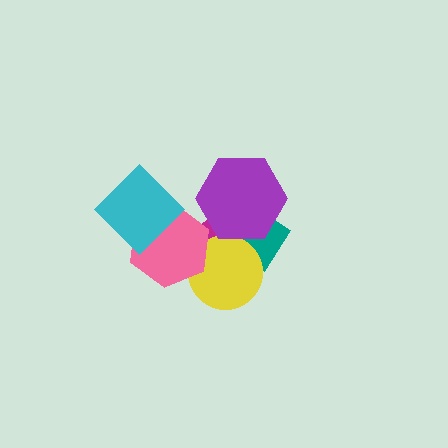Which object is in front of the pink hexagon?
The cyan diamond is in front of the pink hexagon.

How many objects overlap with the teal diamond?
3 objects overlap with the teal diamond.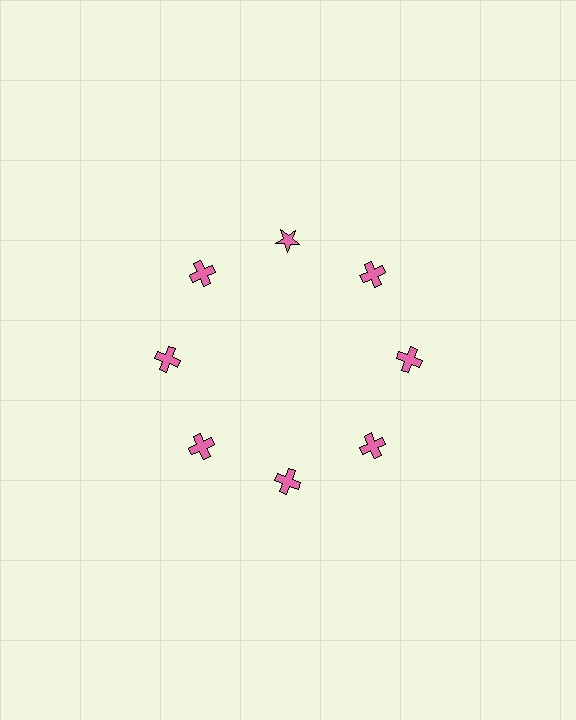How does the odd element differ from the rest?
It has a different shape: star instead of cross.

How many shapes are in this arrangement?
There are 8 shapes arranged in a ring pattern.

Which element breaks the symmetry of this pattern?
The pink star at roughly the 12 o'clock position breaks the symmetry. All other shapes are pink crosses.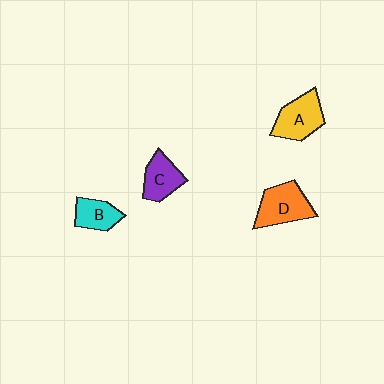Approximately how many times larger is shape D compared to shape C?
Approximately 1.3 times.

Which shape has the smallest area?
Shape B (cyan).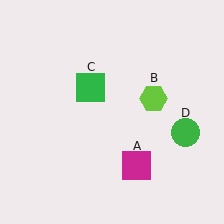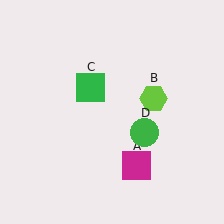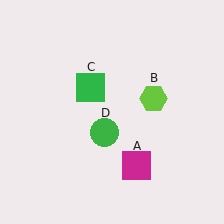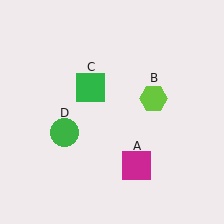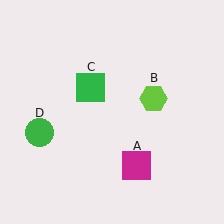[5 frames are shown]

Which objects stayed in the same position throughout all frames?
Magenta square (object A) and lime hexagon (object B) and green square (object C) remained stationary.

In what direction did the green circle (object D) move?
The green circle (object D) moved left.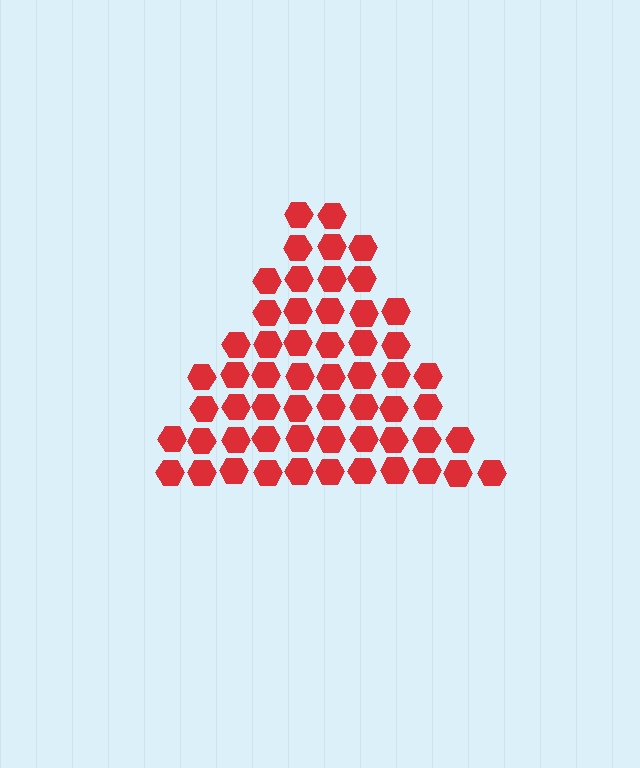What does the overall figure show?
The overall figure shows a triangle.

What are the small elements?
The small elements are hexagons.